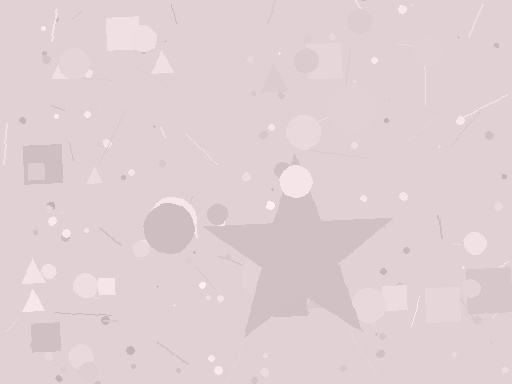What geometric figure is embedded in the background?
A star is embedded in the background.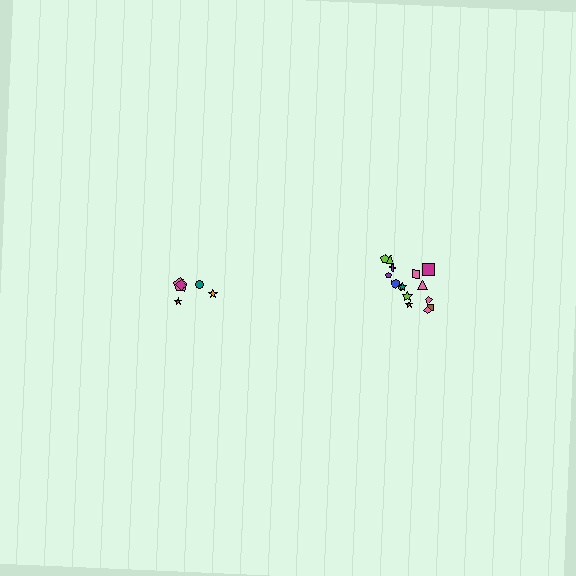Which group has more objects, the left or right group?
The right group.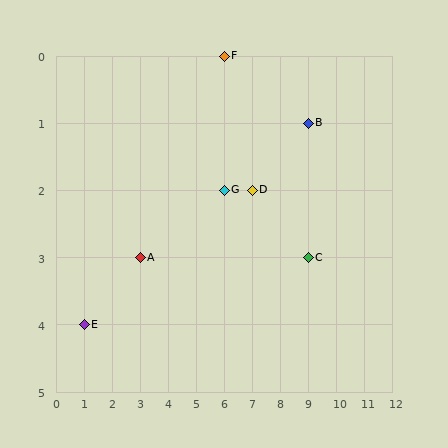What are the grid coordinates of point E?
Point E is at grid coordinates (1, 4).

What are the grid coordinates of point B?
Point B is at grid coordinates (9, 1).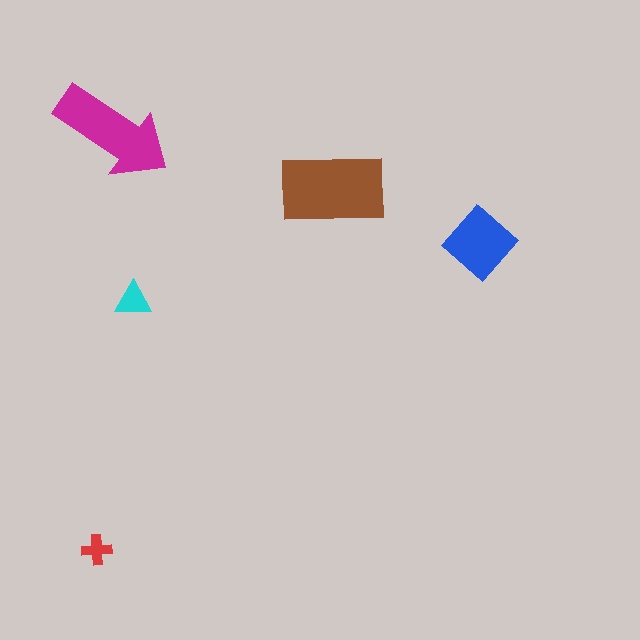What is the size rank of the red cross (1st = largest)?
5th.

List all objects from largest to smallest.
The brown rectangle, the magenta arrow, the blue diamond, the cyan triangle, the red cross.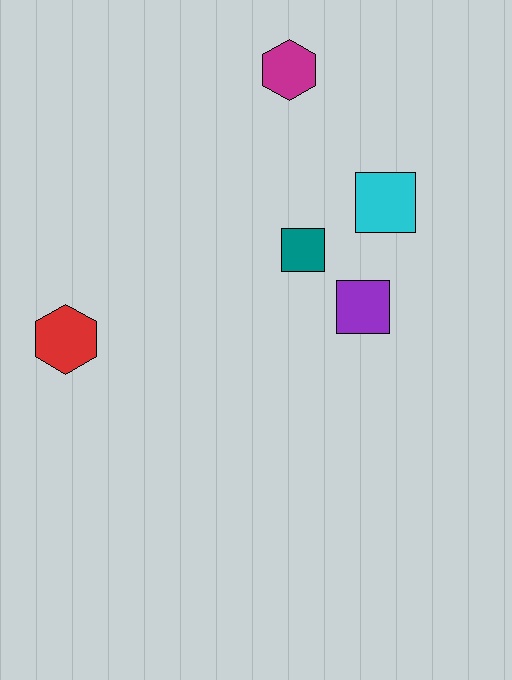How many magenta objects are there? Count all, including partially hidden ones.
There is 1 magenta object.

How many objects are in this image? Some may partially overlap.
There are 5 objects.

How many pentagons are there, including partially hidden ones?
There are no pentagons.